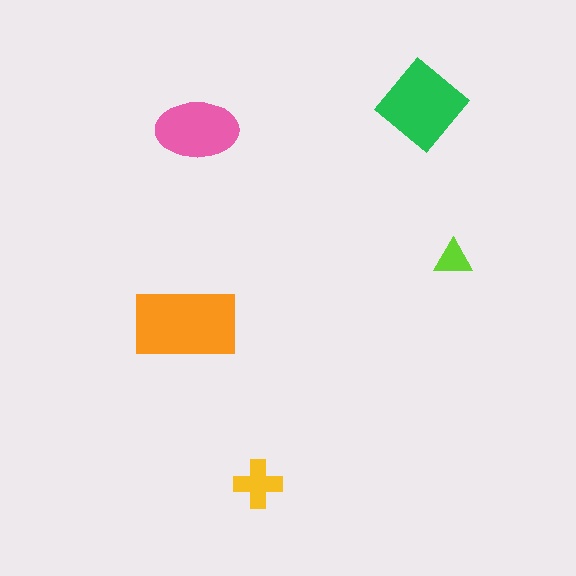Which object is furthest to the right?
The lime triangle is rightmost.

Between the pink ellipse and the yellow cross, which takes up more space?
The pink ellipse.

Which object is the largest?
The orange rectangle.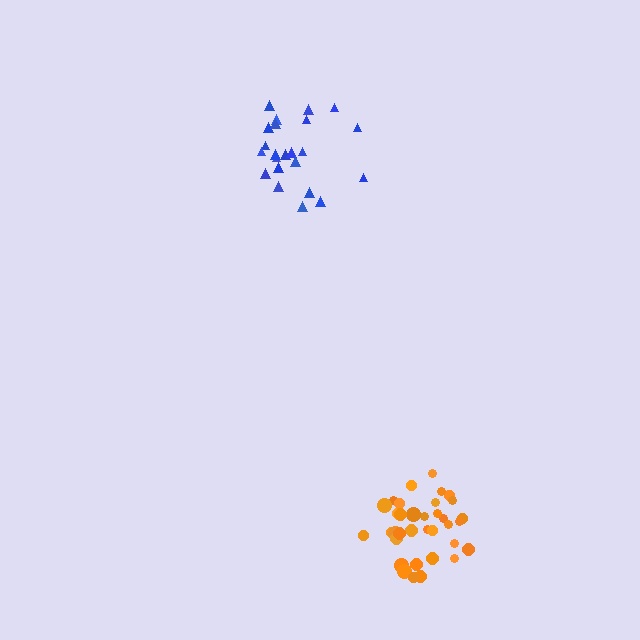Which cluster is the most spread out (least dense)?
Blue.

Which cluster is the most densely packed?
Orange.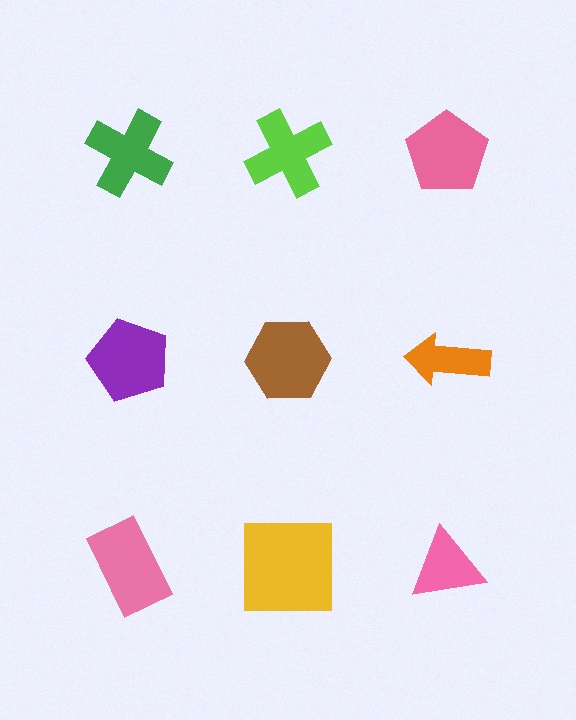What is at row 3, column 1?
A pink rectangle.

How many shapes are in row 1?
3 shapes.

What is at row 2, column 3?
An orange arrow.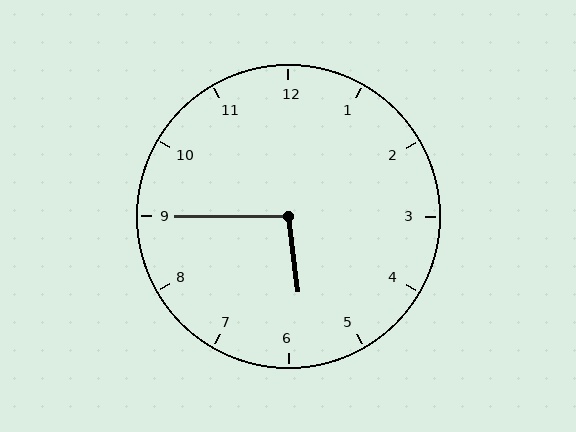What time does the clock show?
5:45.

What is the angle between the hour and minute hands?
Approximately 98 degrees.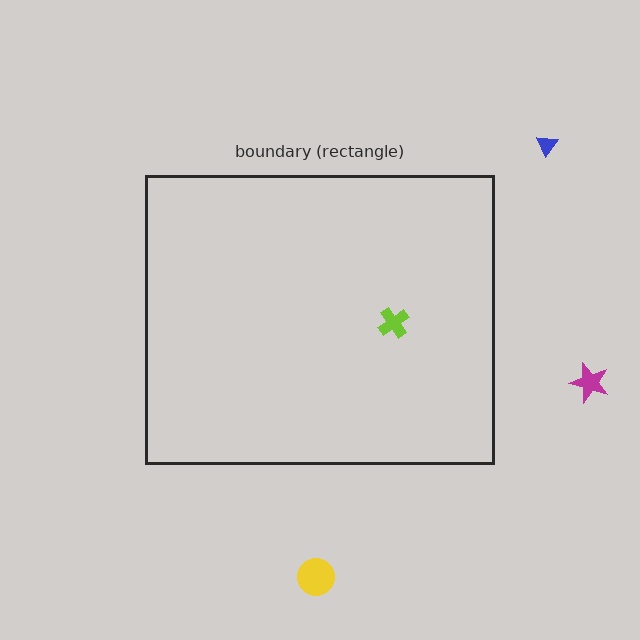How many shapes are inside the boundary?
1 inside, 3 outside.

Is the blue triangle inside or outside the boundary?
Outside.